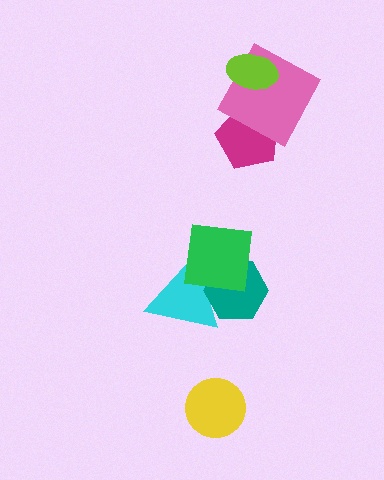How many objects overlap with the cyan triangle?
2 objects overlap with the cyan triangle.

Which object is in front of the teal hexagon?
The green square is in front of the teal hexagon.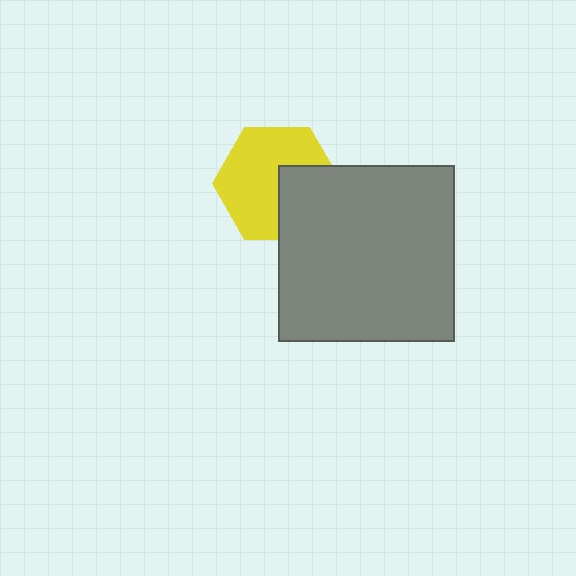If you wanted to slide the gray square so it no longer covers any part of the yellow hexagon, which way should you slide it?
Slide it toward the lower-right — that is the most direct way to separate the two shapes.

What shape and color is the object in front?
The object in front is a gray square.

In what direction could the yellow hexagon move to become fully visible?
The yellow hexagon could move toward the upper-left. That would shift it out from behind the gray square entirely.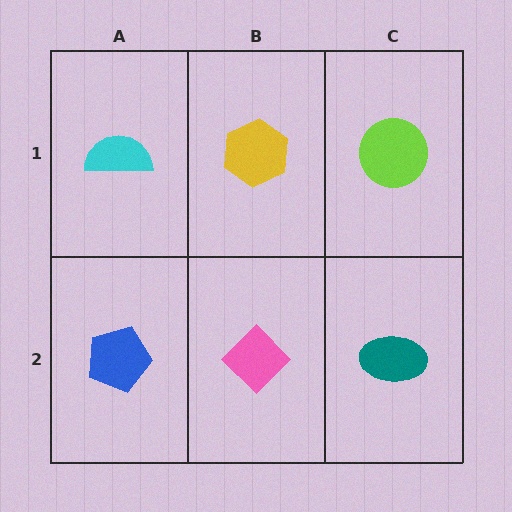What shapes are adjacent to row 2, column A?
A cyan semicircle (row 1, column A), a pink diamond (row 2, column B).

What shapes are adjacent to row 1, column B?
A pink diamond (row 2, column B), a cyan semicircle (row 1, column A), a lime circle (row 1, column C).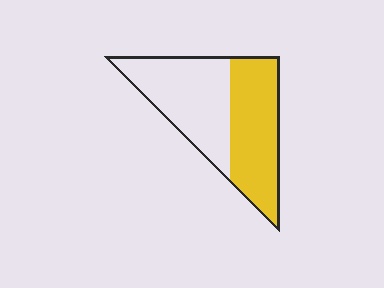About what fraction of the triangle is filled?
About one half (1/2).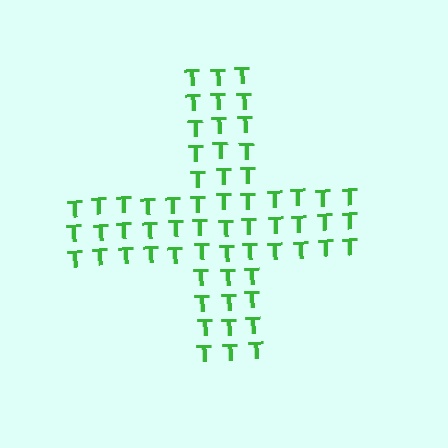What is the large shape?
The large shape is a cross.